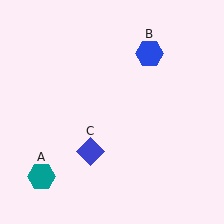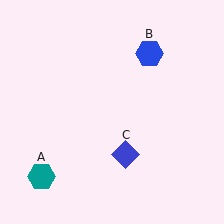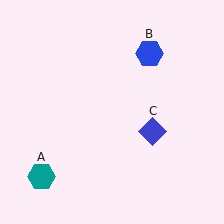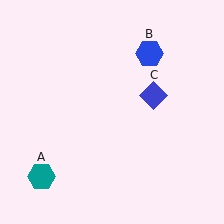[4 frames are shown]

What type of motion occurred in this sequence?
The blue diamond (object C) rotated counterclockwise around the center of the scene.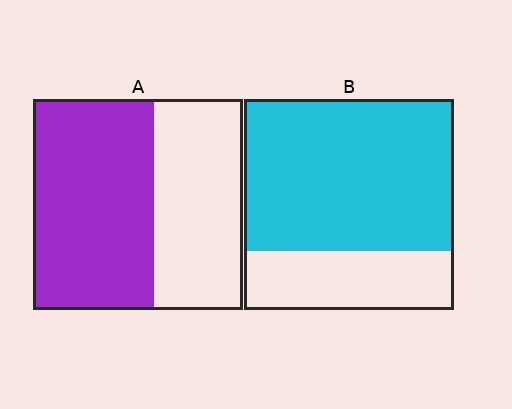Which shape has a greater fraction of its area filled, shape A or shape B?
Shape B.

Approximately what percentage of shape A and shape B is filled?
A is approximately 60% and B is approximately 70%.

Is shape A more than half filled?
Yes.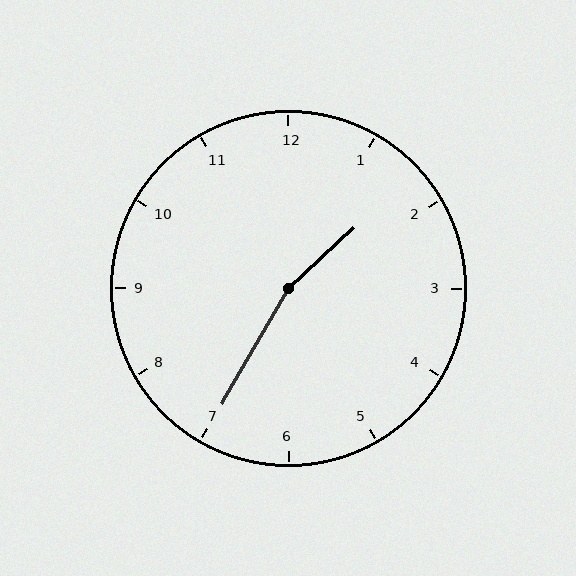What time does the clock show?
1:35.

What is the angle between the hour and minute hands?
Approximately 162 degrees.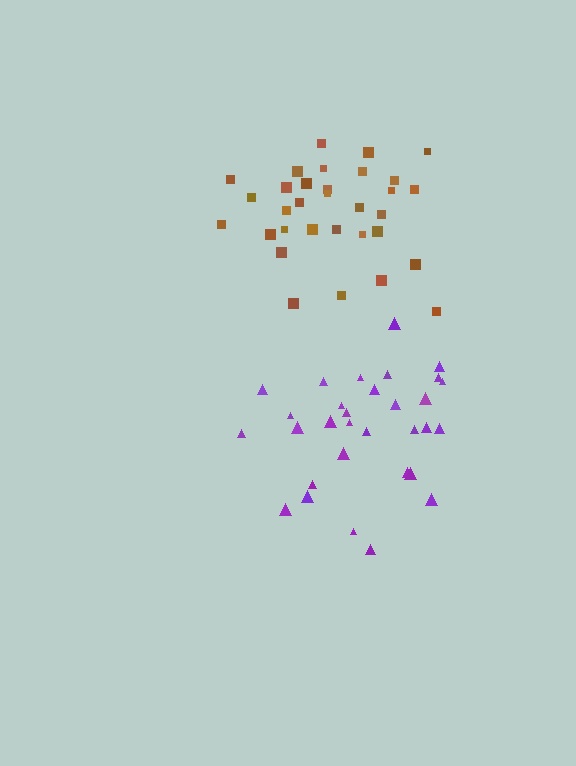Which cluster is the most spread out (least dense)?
Purple.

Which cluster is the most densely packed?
Brown.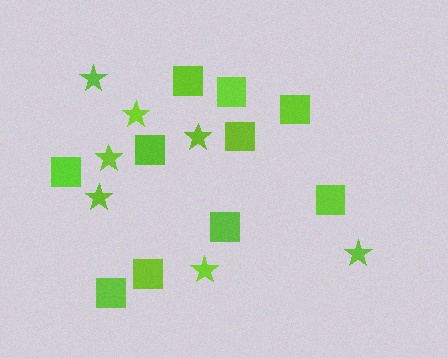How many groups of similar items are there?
There are 2 groups: one group of squares (10) and one group of stars (7).